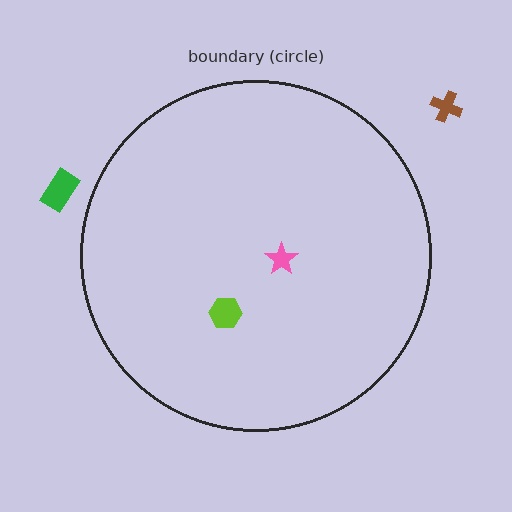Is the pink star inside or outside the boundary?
Inside.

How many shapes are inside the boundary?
2 inside, 2 outside.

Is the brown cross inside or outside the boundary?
Outside.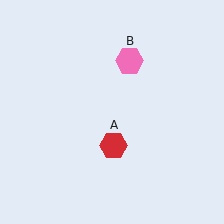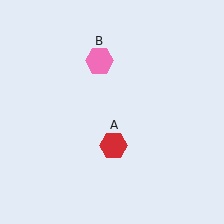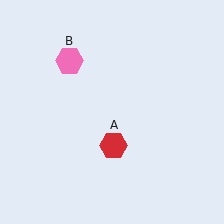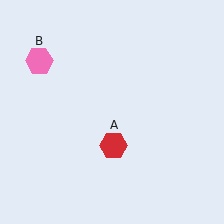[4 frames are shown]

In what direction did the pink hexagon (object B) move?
The pink hexagon (object B) moved left.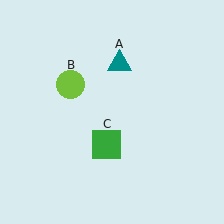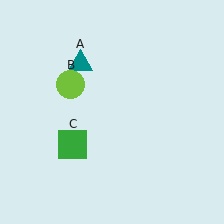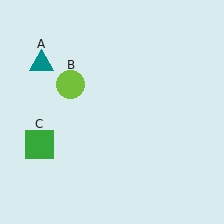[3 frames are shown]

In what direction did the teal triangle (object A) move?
The teal triangle (object A) moved left.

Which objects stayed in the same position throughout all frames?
Lime circle (object B) remained stationary.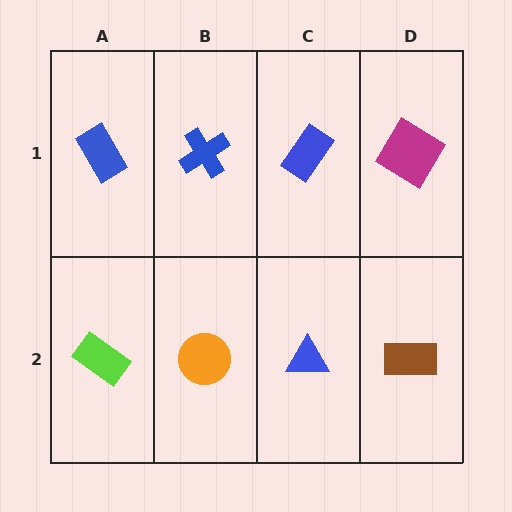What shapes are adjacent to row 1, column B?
An orange circle (row 2, column B), a blue rectangle (row 1, column A), a blue rectangle (row 1, column C).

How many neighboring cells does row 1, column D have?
2.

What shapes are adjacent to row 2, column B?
A blue cross (row 1, column B), a lime rectangle (row 2, column A), a blue triangle (row 2, column C).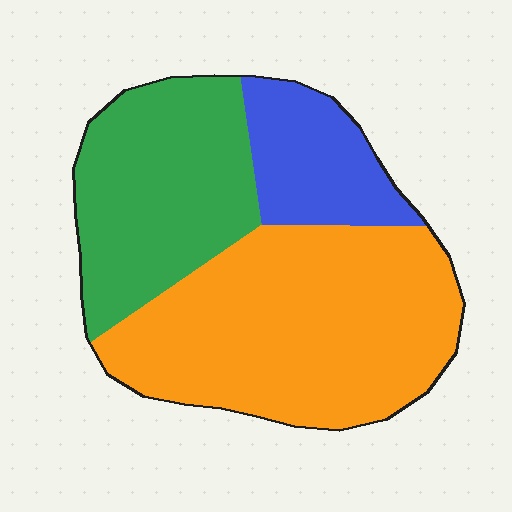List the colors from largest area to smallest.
From largest to smallest: orange, green, blue.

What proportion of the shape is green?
Green covers about 30% of the shape.